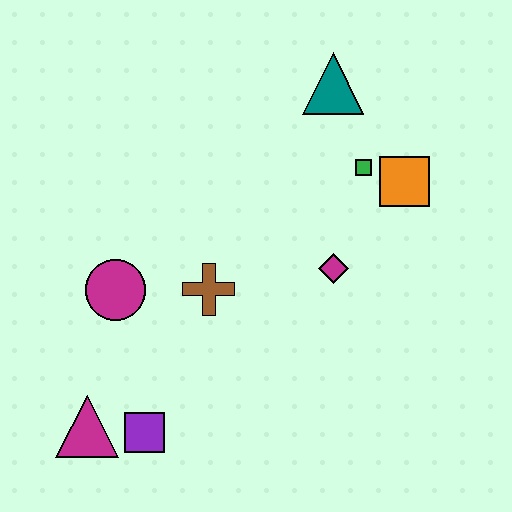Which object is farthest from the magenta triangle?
The teal triangle is farthest from the magenta triangle.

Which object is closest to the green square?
The orange square is closest to the green square.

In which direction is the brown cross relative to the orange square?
The brown cross is to the left of the orange square.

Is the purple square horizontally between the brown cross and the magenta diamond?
No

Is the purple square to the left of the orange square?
Yes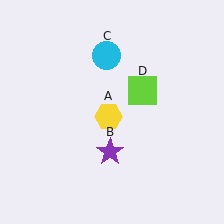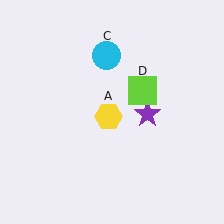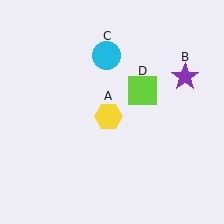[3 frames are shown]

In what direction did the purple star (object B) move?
The purple star (object B) moved up and to the right.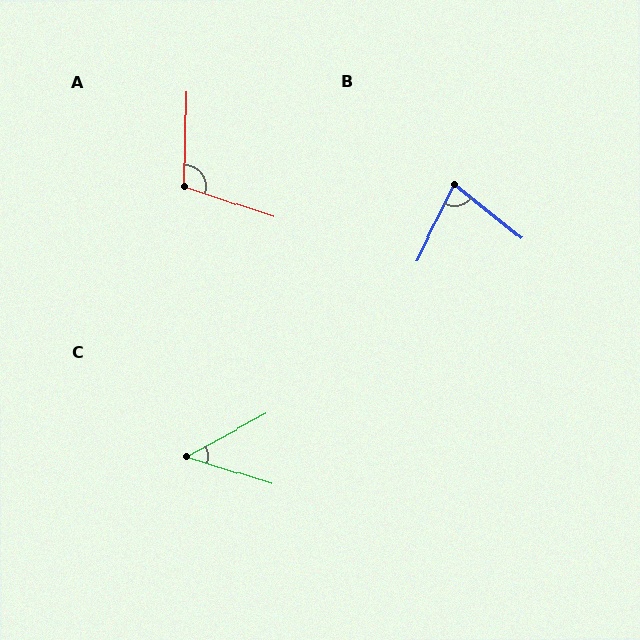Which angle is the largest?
A, at approximately 107 degrees.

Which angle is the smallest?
C, at approximately 46 degrees.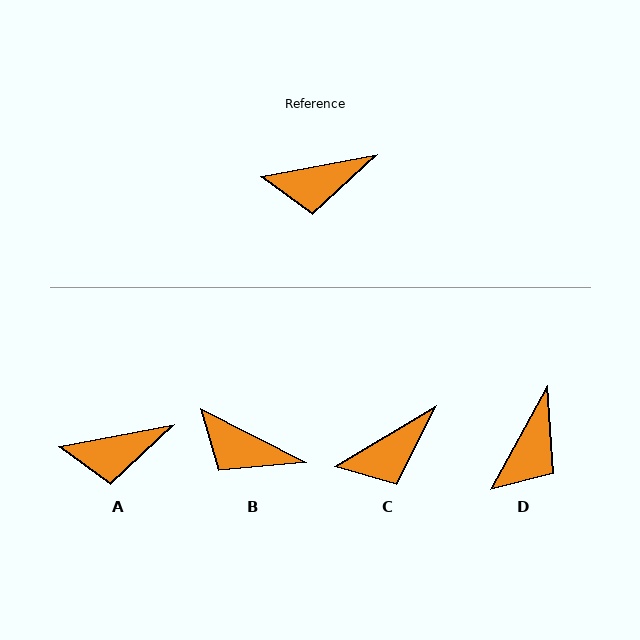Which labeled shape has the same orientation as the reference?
A.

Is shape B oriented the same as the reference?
No, it is off by about 37 degrees.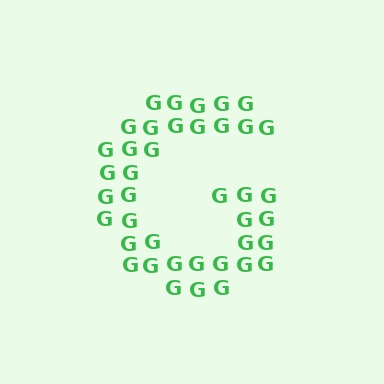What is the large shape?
The large shape is the letter G.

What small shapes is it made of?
It is made of small letter G's.